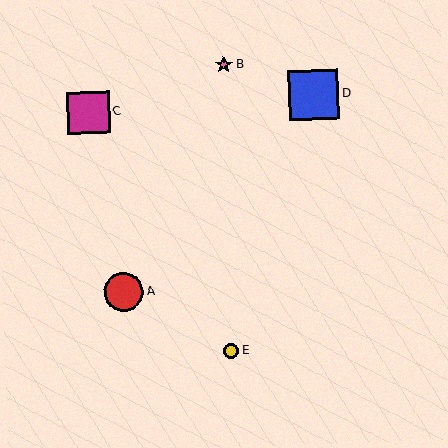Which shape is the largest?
The blue square (labeled D) is the largest.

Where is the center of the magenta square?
The center of the magenta square is at (89, 113).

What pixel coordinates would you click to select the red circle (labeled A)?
Click at (124, 292) to select the red circle A.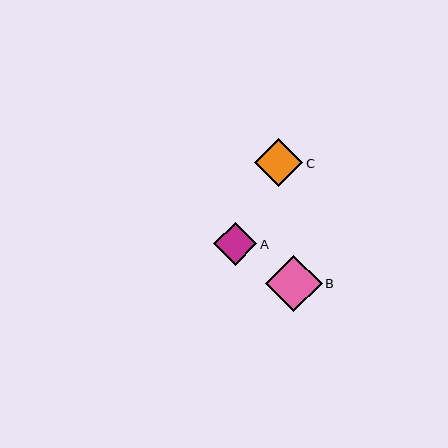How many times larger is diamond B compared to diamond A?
Diamond B is approximately 1.3 times the size of diamond A.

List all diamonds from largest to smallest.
From largest to smallest: B, C, A.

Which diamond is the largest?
Diamond B is the largest with a size of approximately 57 pixels.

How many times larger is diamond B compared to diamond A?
Diamond B is approximately 1.3 times the size of diamond A.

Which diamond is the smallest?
Diamond A is the smallest with a size of approximately 43 pixels.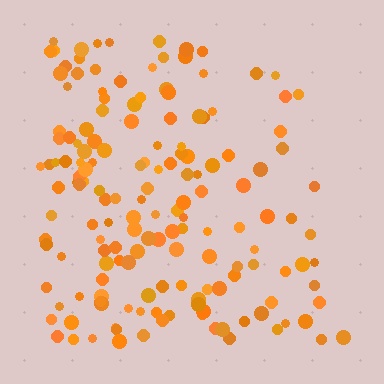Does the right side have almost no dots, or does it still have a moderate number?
Still a moderate number, just noticeably fewer than the left.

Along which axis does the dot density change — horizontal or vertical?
Horizontal.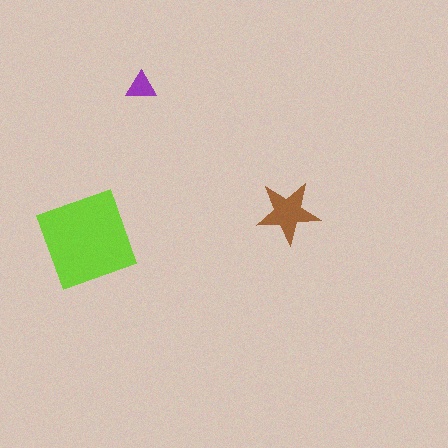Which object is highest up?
The purple triangle is topmost.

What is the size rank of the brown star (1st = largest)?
2nd.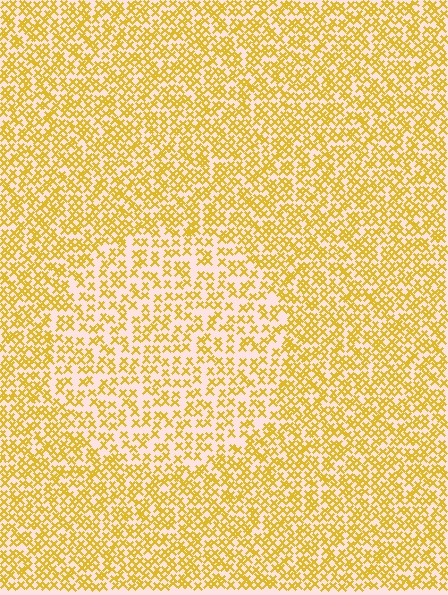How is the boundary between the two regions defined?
The boundary is defined by a change in element density (approximately 1.6x ratio). All elements are the same color, size, and shape.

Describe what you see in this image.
The image contains small yellow elements arranged at two different densities. A circle-shaped region is visible where the elements are less densely packed than the surrounding area.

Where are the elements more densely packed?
The elements are more densely packed outside the circle boundary.